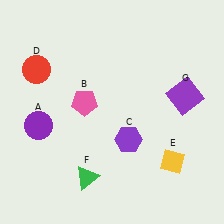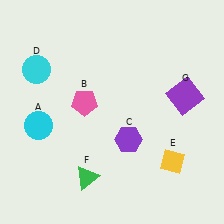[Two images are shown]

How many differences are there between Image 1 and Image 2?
There are 2 differences between the two images.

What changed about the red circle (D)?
In Image 1, D is red. In Image 2, it changed to cyan.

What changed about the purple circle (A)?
In Image 1, A is purple. In Image 2, it changed to cyan.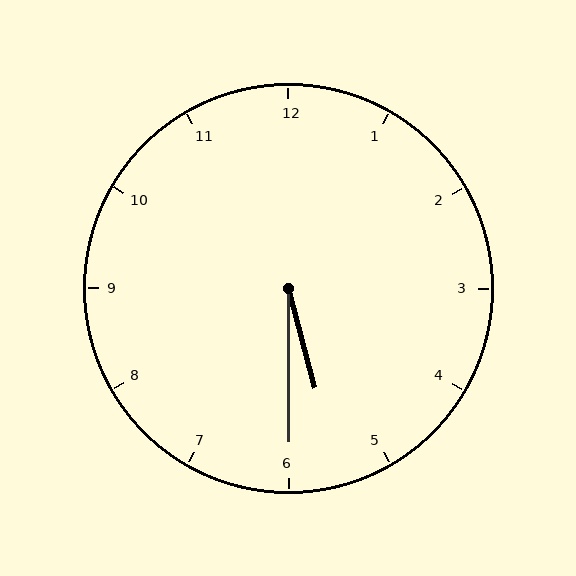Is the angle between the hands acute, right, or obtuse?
It is acute.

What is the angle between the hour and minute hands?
Approximately 15 degrees.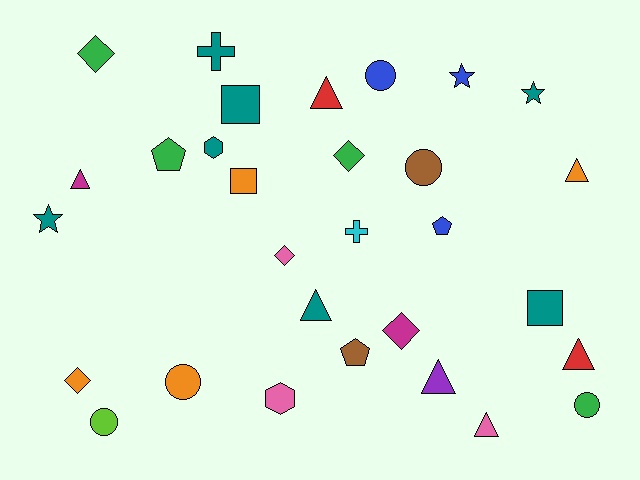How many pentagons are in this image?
There are 3 pentagons.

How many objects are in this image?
There are 30 objects.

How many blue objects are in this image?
There are 3 blue objects.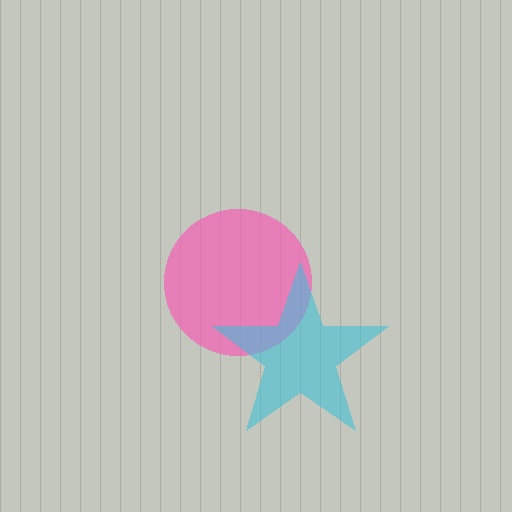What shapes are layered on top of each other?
The layered shapes are: a pink circle, a cyan star.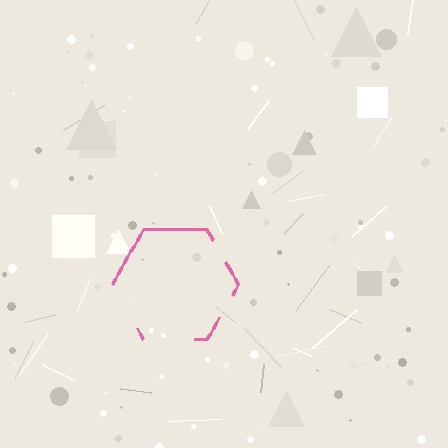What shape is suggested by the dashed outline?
The dashed outline suggests a hexagon.